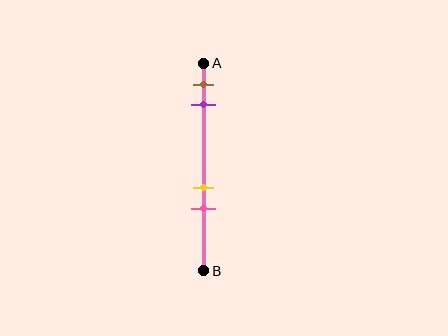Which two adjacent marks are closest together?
The yellow and pink marks are the closest adjacent pair.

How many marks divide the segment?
There are 4 marks dividing the segment.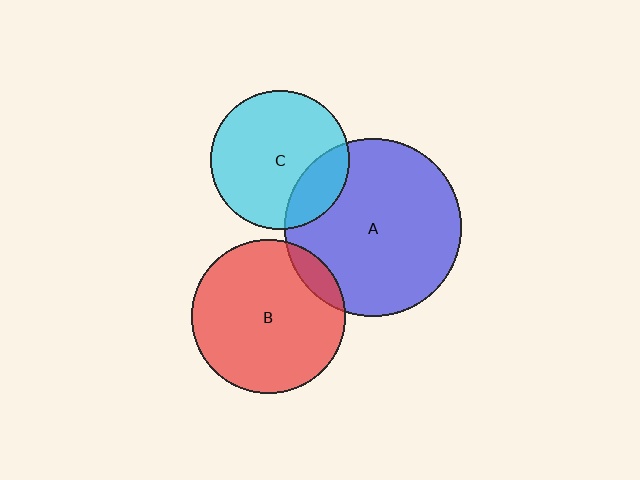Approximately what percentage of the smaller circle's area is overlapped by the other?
Approximately 10%.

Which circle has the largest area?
Circle A (blue).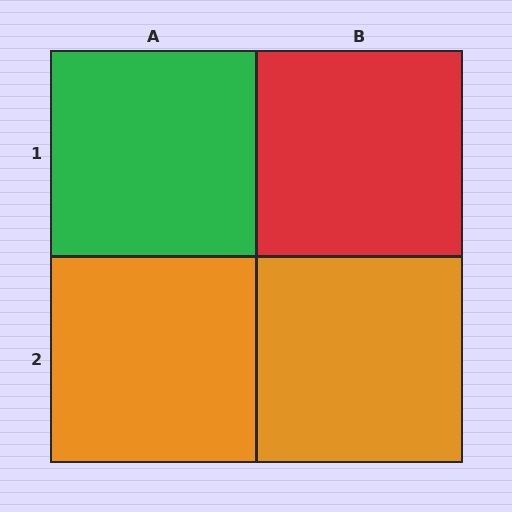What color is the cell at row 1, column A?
Green.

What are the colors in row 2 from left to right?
Orange, orange.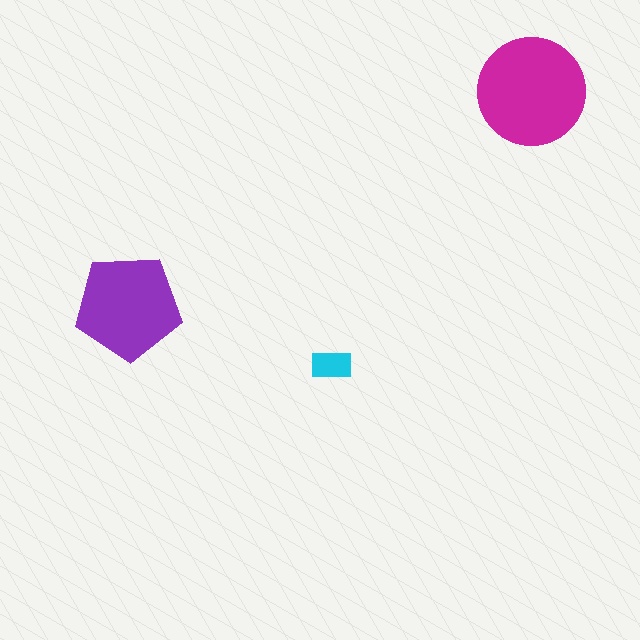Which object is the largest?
The magenta circle.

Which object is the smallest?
The cyan rectangle.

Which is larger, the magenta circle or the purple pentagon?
The magenta circle.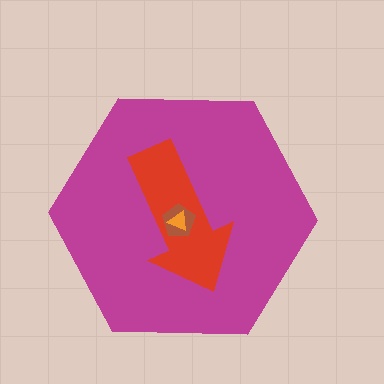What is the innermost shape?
The orange triangle.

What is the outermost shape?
The magenta hexagon.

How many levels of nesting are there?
4.